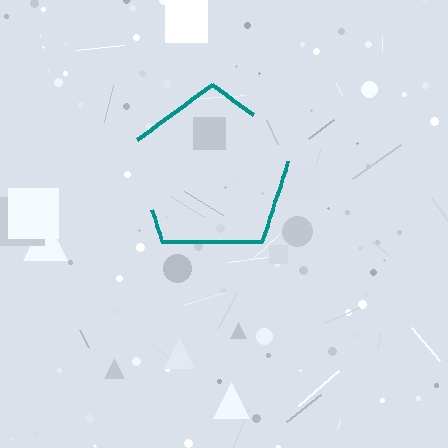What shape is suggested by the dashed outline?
The dashed outline suggests a pentagon.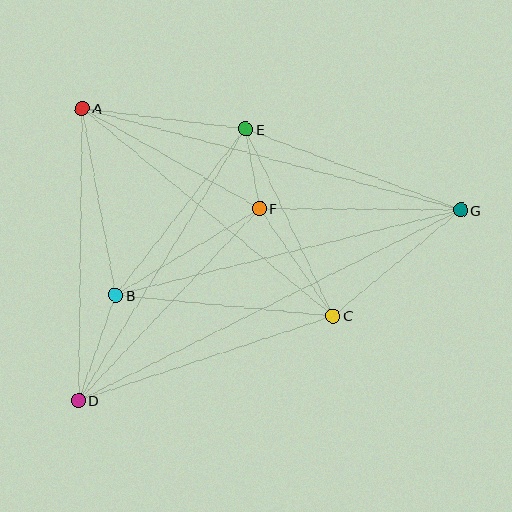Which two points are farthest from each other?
Points D and G are farthest from each other.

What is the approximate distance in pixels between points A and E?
The distance between A and E is approximately 164 pixels.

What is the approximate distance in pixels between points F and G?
The distance between F and G is approximately 201 pixels.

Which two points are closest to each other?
Points E and F are closest to each other.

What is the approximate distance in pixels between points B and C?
The distance between B and C is approximately 218 pixels.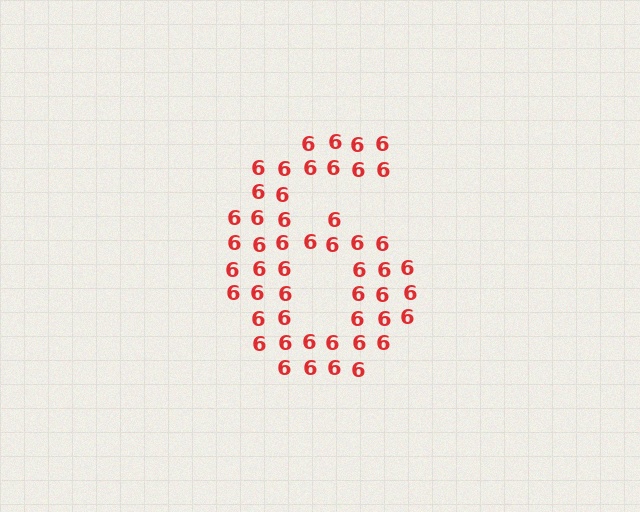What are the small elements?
The small elements are digit 6's.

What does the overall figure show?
The overall figure shows the digit 6.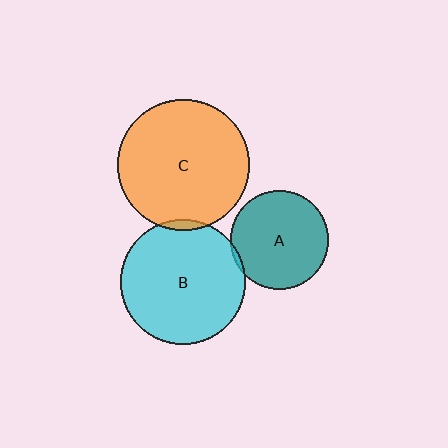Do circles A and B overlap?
Yes.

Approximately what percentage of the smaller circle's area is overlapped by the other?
Approximately 5%.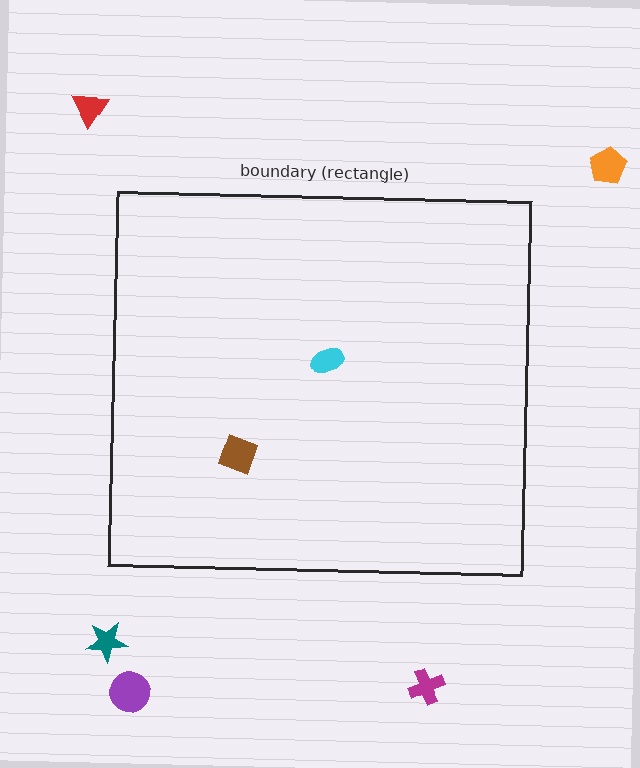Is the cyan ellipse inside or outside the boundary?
Inside.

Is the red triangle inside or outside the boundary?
Outside.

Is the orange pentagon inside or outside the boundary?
Outside.